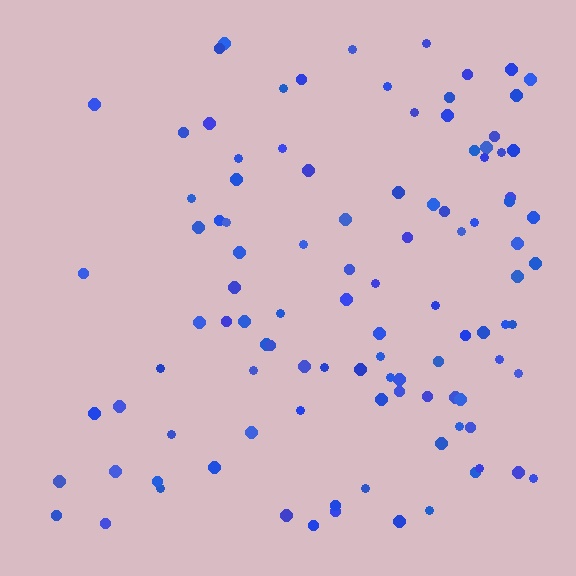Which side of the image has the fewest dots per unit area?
The left.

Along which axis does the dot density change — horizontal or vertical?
Horizontal.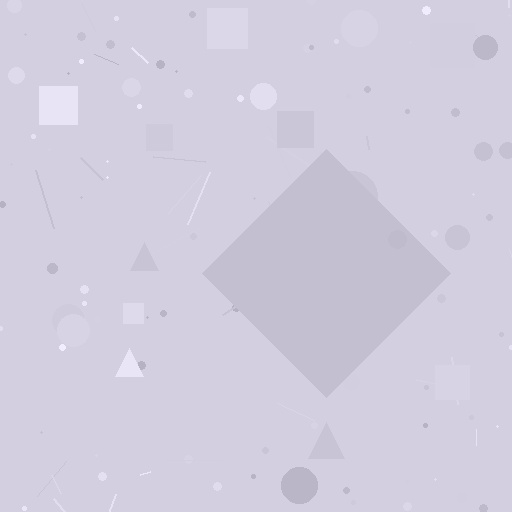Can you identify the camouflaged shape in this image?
The camouflaged shape is a diamond.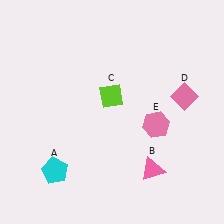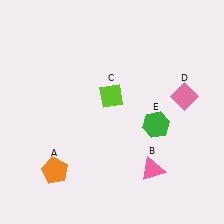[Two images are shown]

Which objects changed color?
A changed from cyan to orange. E changed from pink to green.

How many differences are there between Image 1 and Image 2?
There are 2 differences between the two images.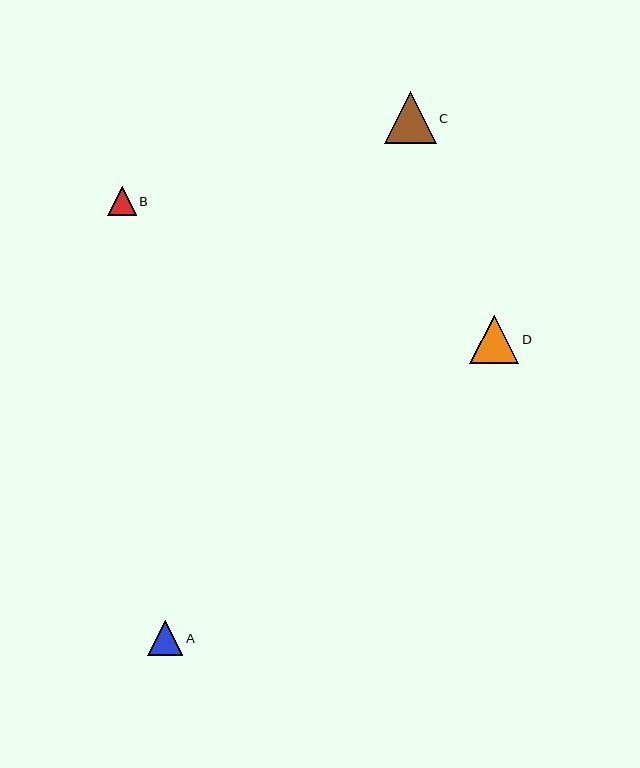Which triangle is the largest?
Triangle C is the largest with a size of approximately 52 pixels.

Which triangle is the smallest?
Triangle B is the smallest with a size of approximately 29 pixels.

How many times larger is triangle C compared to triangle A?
Triangle C is approximately 1.5 times the size of triangle A.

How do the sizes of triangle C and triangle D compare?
Triangle C and triangle D are approximately the same size.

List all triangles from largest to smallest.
From largest to smallest: C, D, A, B.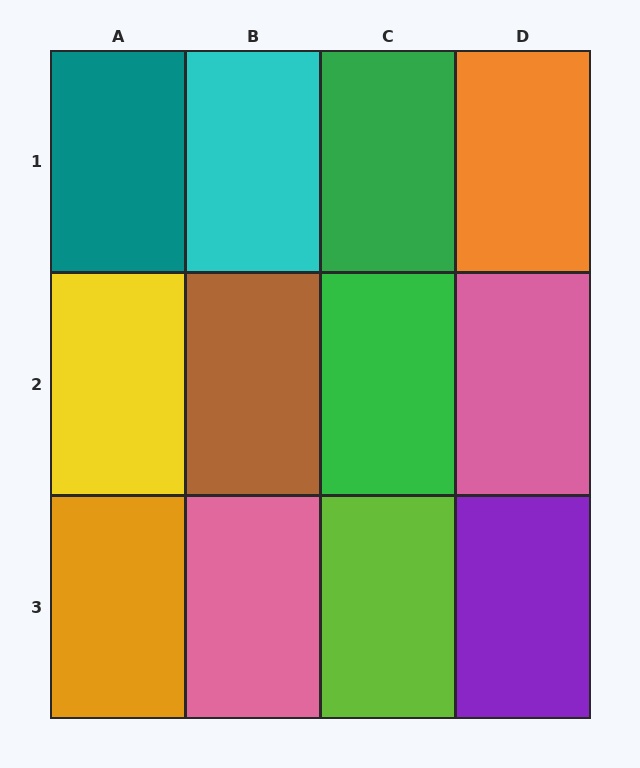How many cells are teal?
1 cell is teal.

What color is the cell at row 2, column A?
Yellow.